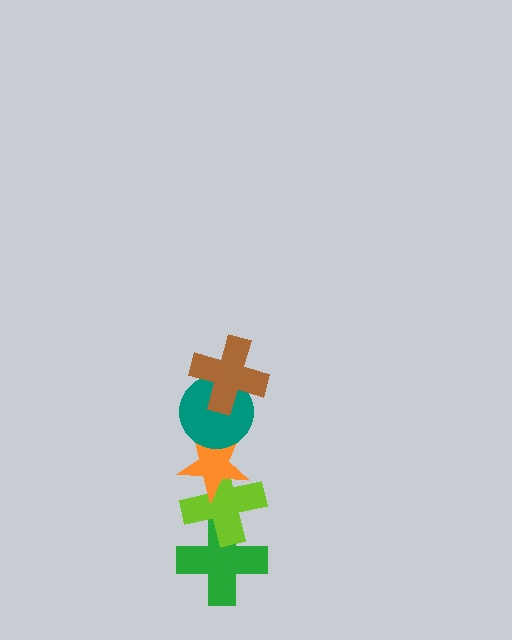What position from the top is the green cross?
The green cross is 5th from the top.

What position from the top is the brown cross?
The brown cross is 1st from the top.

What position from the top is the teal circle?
The teal circle is 2nd from the top.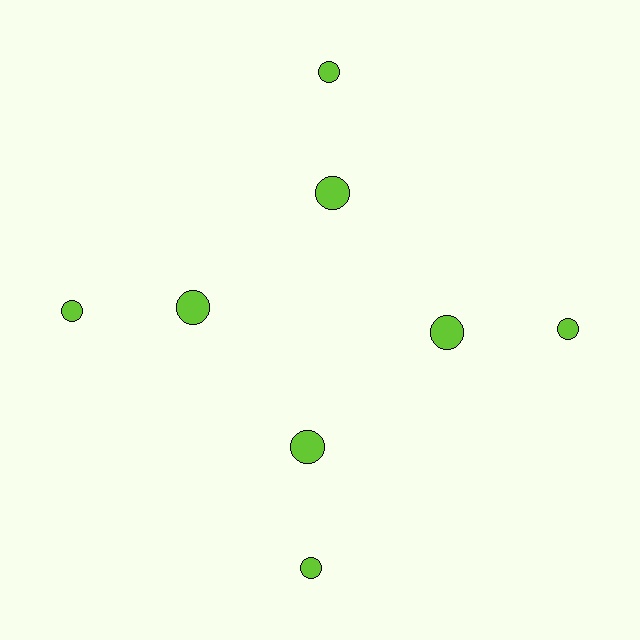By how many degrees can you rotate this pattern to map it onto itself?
The pattern maps onto itself every 90 degrees of rotation.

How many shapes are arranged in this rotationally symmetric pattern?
There are 8 shapes, arranged in 4 groups of 2.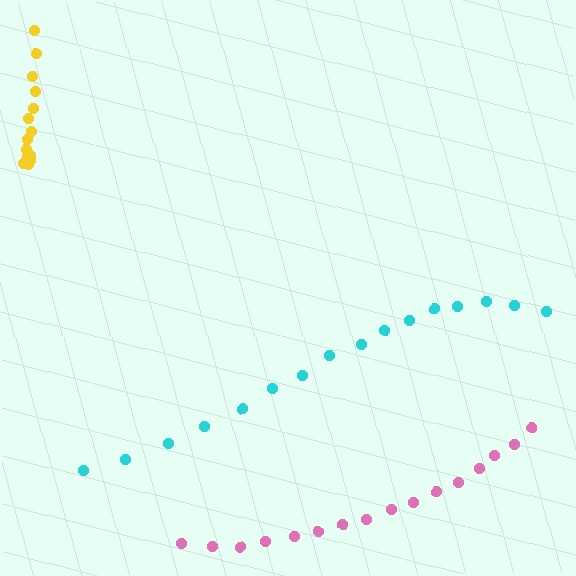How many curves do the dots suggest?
There are 3 distinct paths.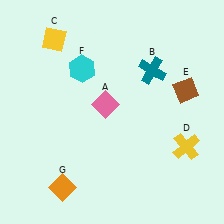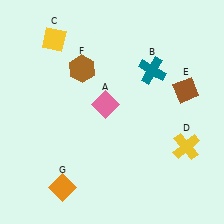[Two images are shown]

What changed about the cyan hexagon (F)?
In Image 1, F is cyan. In Image 2, it changed to brown.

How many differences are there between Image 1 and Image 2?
There is 1 difference between the two images.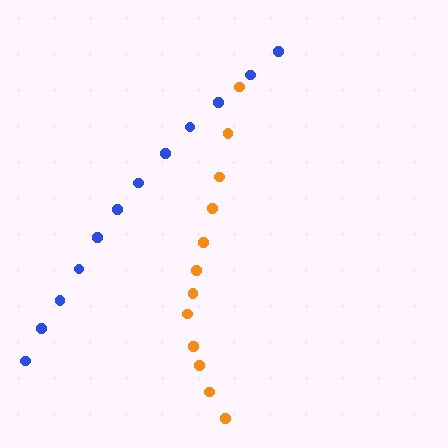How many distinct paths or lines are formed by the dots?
There are 2 distinct paths.